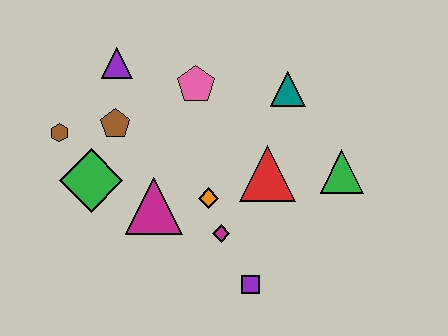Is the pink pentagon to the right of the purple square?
No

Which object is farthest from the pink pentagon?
The purple square is farthest from the pink pentagon.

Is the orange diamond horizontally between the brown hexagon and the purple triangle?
No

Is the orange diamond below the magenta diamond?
No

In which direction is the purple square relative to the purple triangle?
The purple square is below the purple triangle.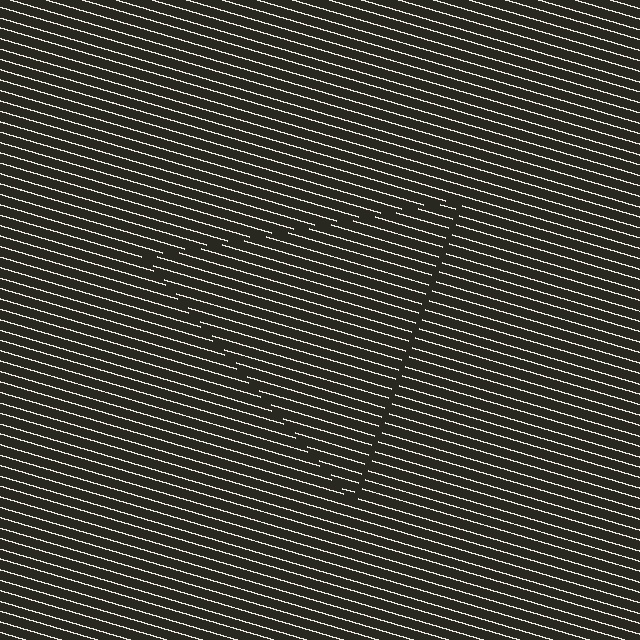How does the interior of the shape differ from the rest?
The interior of the shape contains the same grating, shifted by half a period — the contour is defined by the phase discontinuity where line-ends from the inner and outer gratings abut.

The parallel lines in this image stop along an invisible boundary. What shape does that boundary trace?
An illusory triangle. The interior of the shape contains the same grating, shifted by half a period — the contour is defined by the phase discontinuity where line-ends from the inner and outer gratings abut.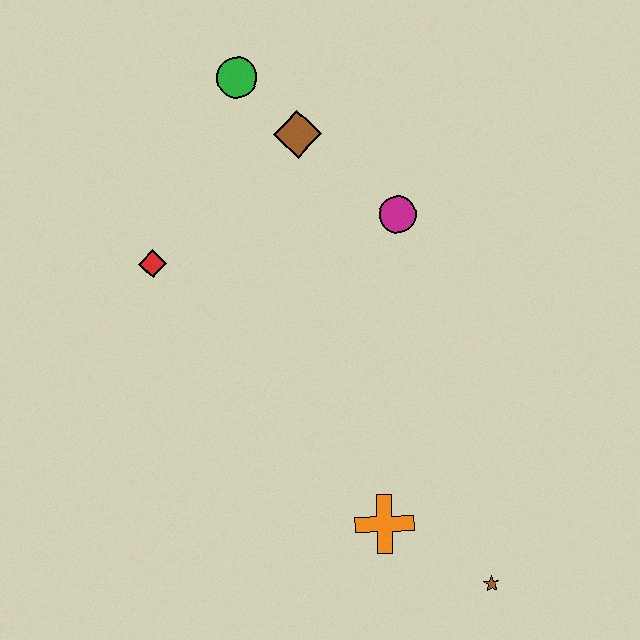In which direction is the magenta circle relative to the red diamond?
The magenta circle is to the right of the red diamond.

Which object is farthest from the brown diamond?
The brown star is farthest from the brown diamond.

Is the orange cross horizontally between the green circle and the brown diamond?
No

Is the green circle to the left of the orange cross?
Yes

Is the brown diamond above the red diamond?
Yes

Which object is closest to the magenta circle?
The brown diamond is closest to the magenta circle.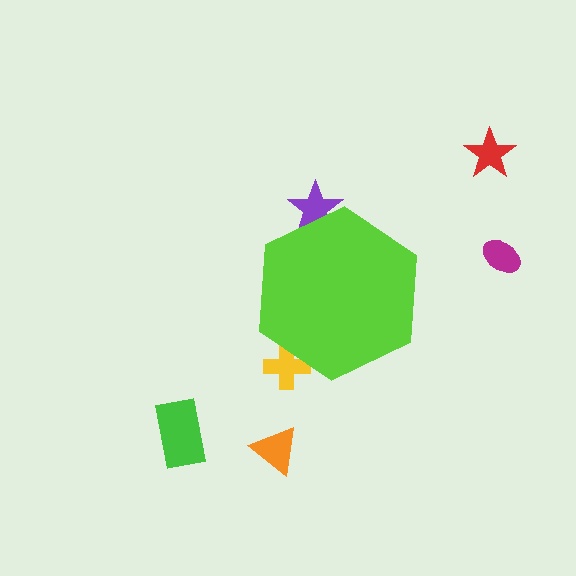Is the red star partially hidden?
No, the red star is fully visible.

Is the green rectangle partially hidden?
No, the green rectangle is fully visible.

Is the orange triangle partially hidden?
No, the orange triangle is fully visible.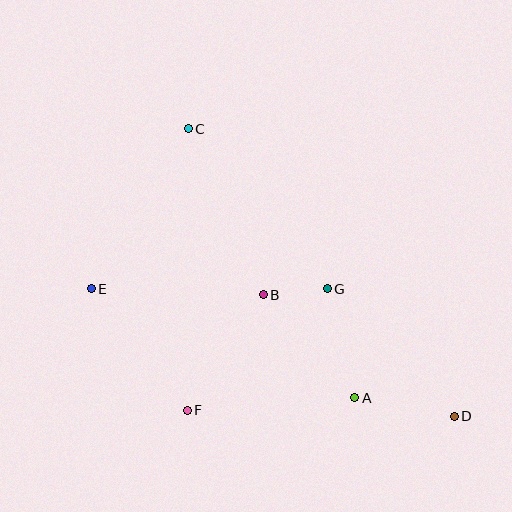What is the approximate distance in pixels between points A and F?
The distance between A and F is approximately 168 pixels.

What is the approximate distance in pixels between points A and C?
The distance between A and C is approximately 316 pixels.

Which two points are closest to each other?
Points B and G are closest to each other.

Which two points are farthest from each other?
Points C and D are farthest from each other.